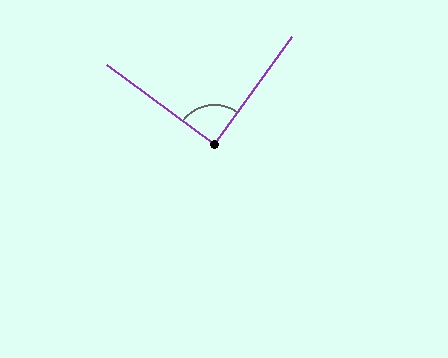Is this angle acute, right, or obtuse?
It is approximately a right angle.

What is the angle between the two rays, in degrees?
Approximately 90 degrees.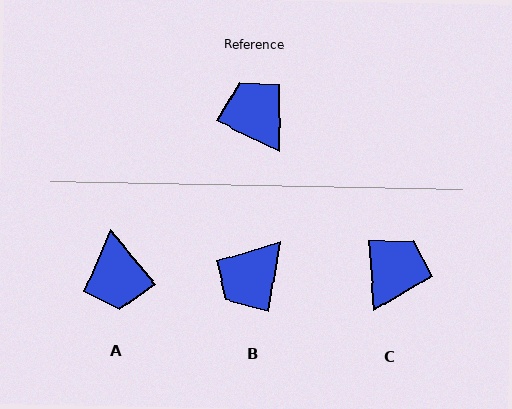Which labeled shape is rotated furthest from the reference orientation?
A, about 156 degrees away.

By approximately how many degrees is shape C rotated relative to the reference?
Approximately 59 degrees clockwise.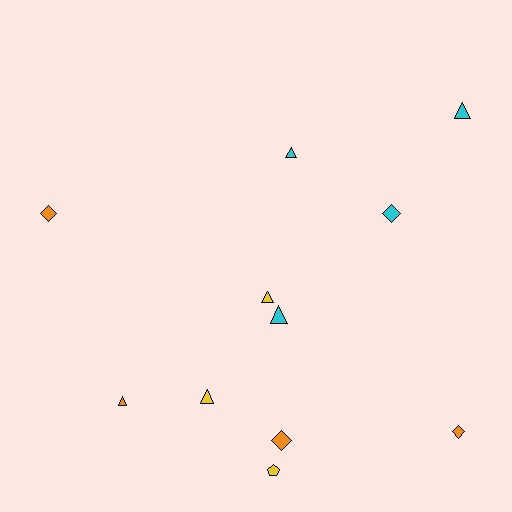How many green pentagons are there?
There are no green pentagons.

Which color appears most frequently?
Orange, with 4 objects.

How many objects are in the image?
There are 11 objects.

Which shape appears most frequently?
Triangle, with 6 objects.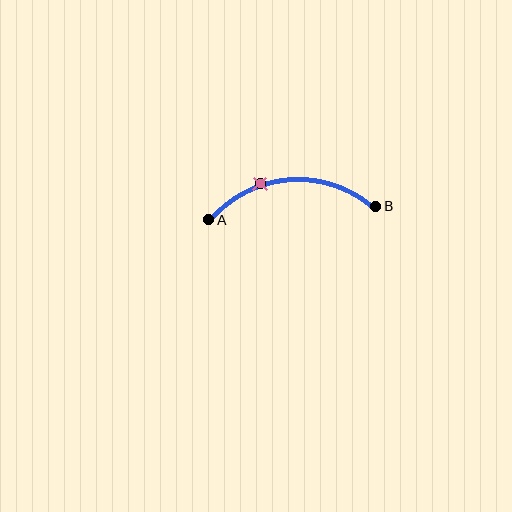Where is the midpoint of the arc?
The arc midpoint is the point on the curve farthest from the straight line joining A and B. It sits above that line.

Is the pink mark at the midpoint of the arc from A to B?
No. The pink mark lies on the arc but is closer to endpoint A. The arc midpoint would be at the point on the curve equidistant along the arc from both A and B.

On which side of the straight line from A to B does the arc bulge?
The arc bulges above the straight line connecting A and B.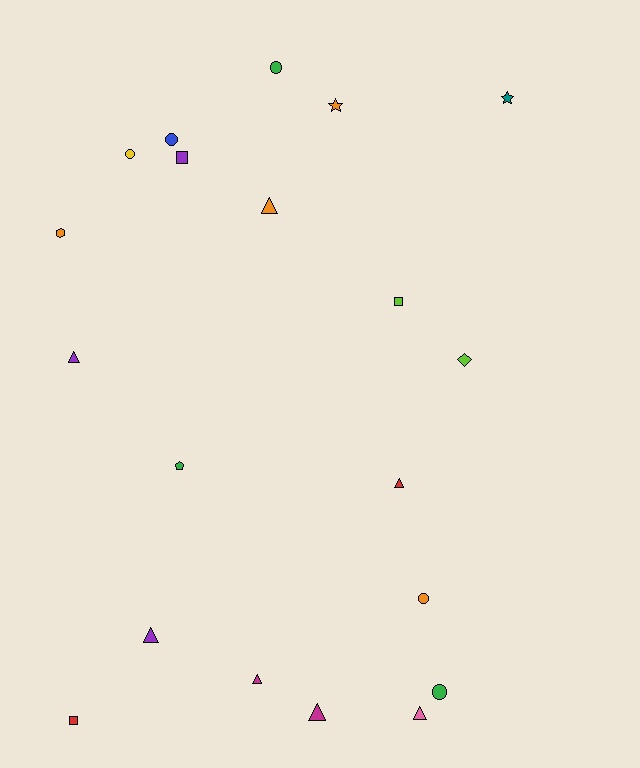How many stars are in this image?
There are 2 stars.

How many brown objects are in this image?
There are no brown objects.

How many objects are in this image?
There are 20 objects.